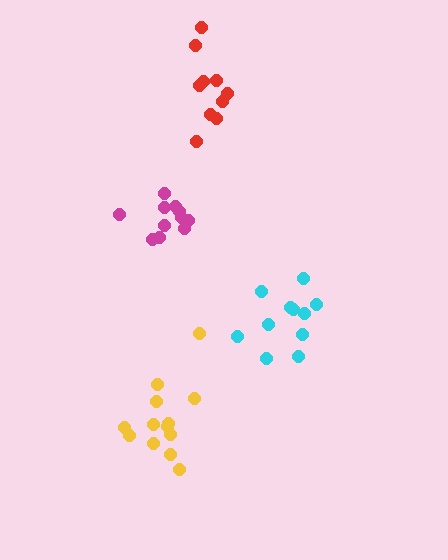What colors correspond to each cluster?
The clusters are colored: cyan, red, magenta, yellow.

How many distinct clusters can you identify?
There are 4 distinct clusters.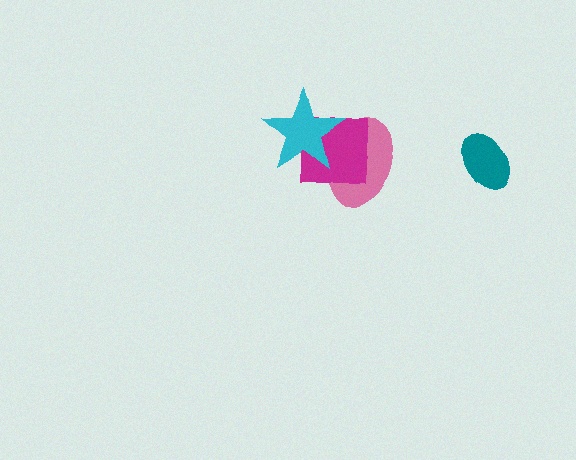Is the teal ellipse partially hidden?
No, no other shape covers it.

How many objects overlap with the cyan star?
2 objects overlap with the cyan star.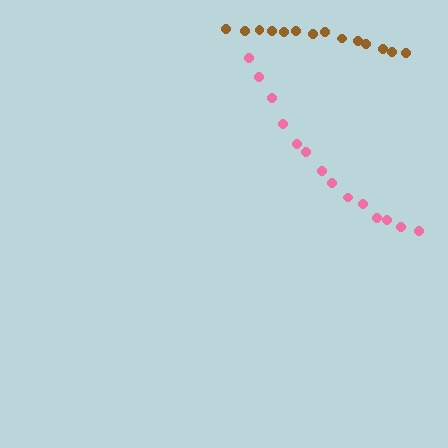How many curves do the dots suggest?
There are 2 distinct paths.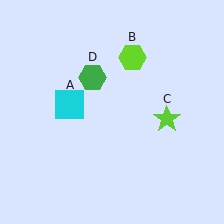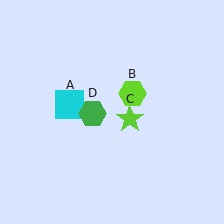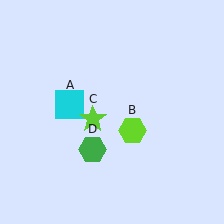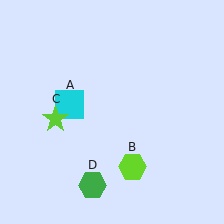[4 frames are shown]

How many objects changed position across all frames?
3 objects changed position: lime hexagon (object B), lime star (object C), green hexagon (object D).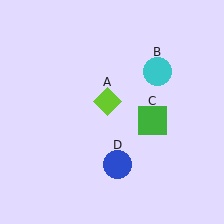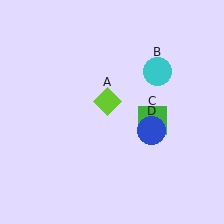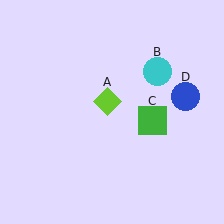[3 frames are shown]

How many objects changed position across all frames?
1 object changed position: blue circle (object D).